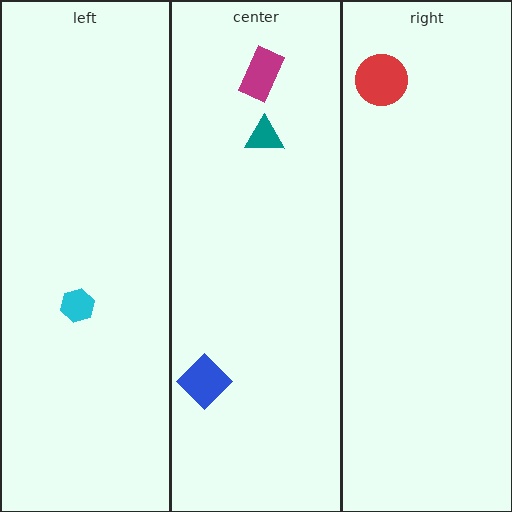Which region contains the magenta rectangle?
The center region.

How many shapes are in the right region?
1.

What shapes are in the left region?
The cyan hexagon.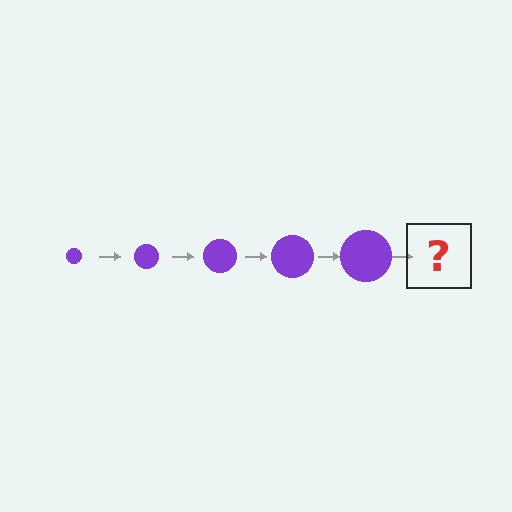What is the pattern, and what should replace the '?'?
The pattern is that the circle gets progressively larger each step. The '?' should be a purple circle, larger than the previous one.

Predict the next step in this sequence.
The next step is a purple circle, larger than the previous one.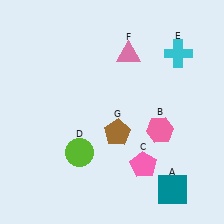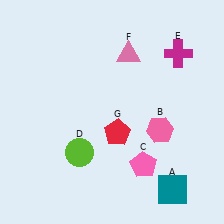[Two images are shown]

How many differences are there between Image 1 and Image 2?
There are 2 differences between the two images.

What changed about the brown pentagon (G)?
In Image 1, G is brown. In Image 2, it changed to red.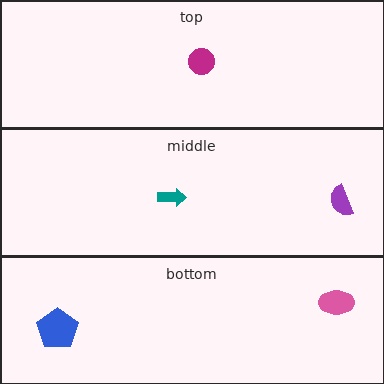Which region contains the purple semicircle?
The middle region.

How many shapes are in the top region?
1.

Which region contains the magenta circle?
The top region.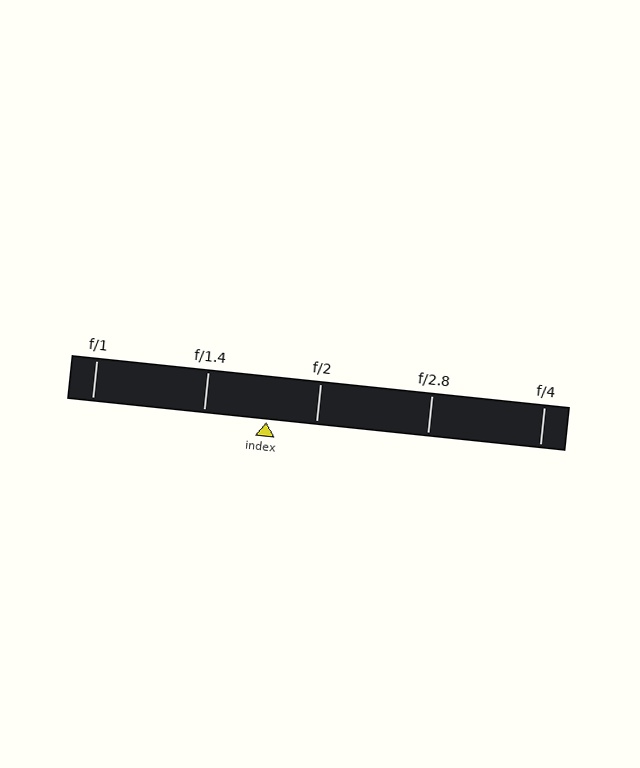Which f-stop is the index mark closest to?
The index mark is closest to f/2.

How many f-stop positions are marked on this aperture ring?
There are 5 f-stop positions marked.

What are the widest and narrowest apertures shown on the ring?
The widest aperture shown is f/1 and the narrowest is f/4.